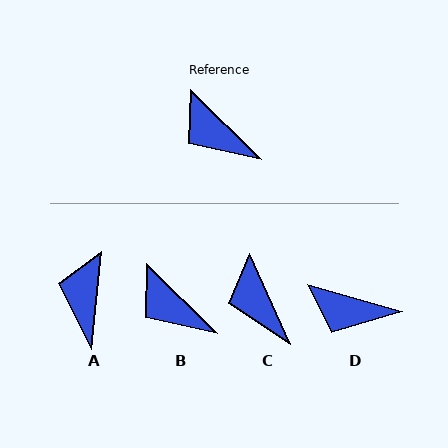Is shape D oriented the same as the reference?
No, it is off by about 29 degrees.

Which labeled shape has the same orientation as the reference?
B.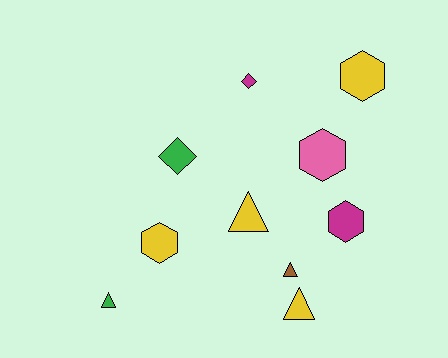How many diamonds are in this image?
There are 2 diamonds.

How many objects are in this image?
There are 10 objects.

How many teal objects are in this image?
There are no teal objects.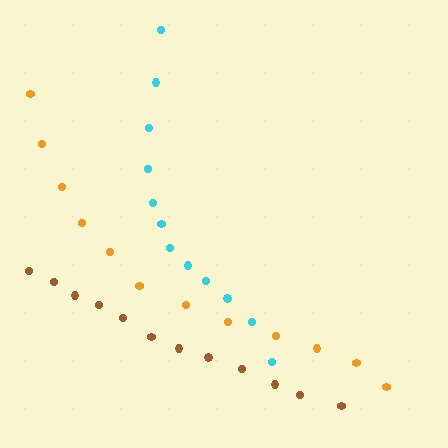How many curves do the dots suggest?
There are 3 distinct paths.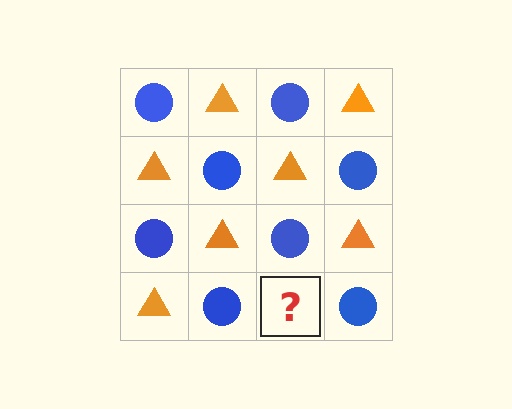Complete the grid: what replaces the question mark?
The question mark should be replaced with an orange triangle.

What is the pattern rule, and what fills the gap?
The rule is that it alternates blue circle and orange triangle in a checkerboard pattern. The gap should be filled with an orange triangle.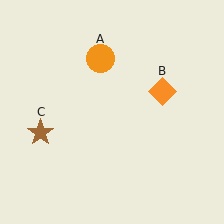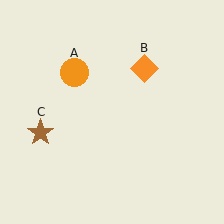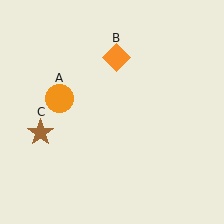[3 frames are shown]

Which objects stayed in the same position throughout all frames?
Brown star (object C) remained stationary.